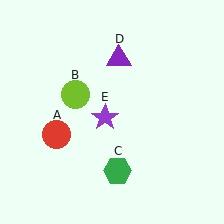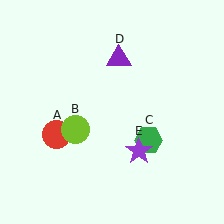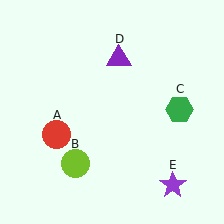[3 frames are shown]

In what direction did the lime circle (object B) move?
The lime circle (object B) moved down.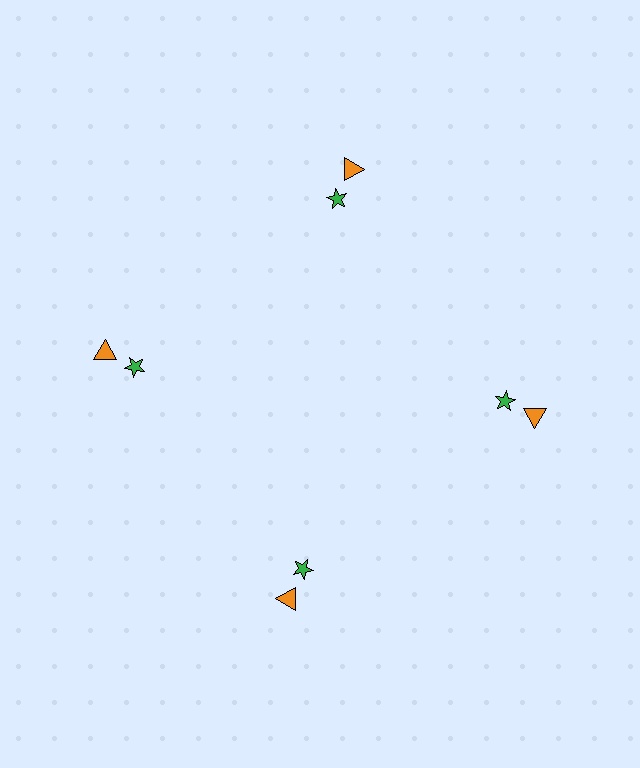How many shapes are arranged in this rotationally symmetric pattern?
There are 8 shapes, arranged in 4 groups of 2.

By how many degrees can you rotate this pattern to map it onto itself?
The pattern maps onto itself every 90 degrees of rotation.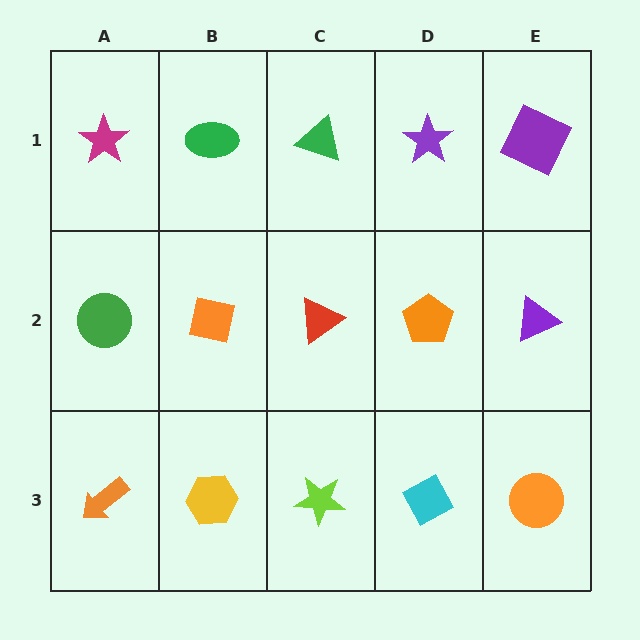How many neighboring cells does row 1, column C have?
3.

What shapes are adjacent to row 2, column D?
A purple star (row 1, column D), a cyan diamond (row 3, column D), a red triangle (row 2, column C), a purple triangle (row 2, column E).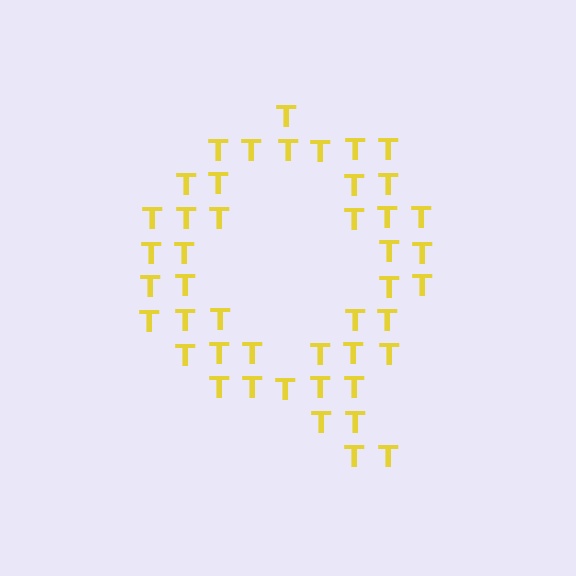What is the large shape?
The large shape is the letter Q.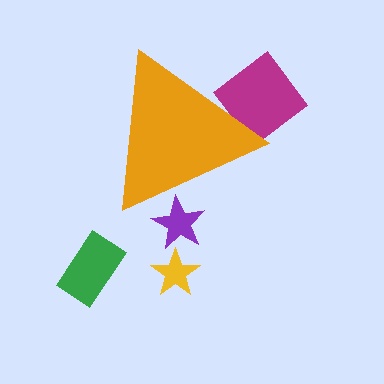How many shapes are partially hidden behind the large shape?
2 shapes are partially hidden.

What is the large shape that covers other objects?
An orange triangle.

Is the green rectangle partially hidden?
No, the green rectangle is fully visible.